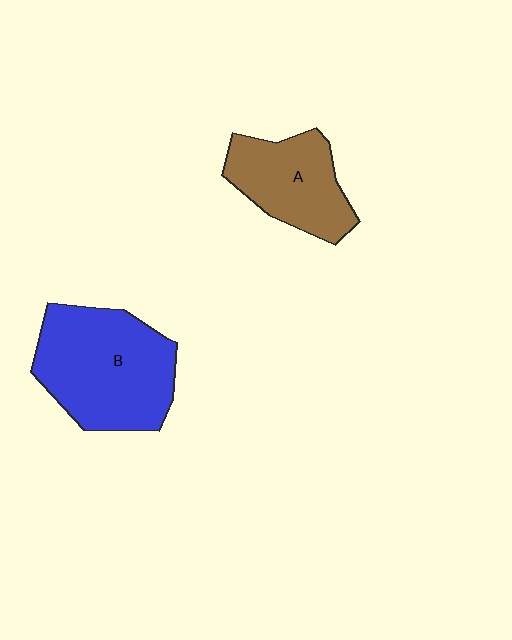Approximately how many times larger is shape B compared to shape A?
Approximately 1.5 times.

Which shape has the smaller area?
Shape A (brown).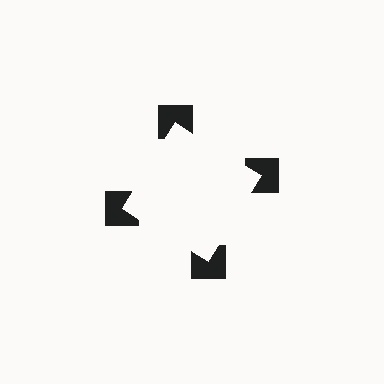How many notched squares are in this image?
There are 4 — one at each vertex of the illusory square.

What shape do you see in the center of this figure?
An illusory square — its edges are inferred from the aligned wedge cuts in the notched squares, not physically drawn.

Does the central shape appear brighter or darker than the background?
It typically appears slightly brighter than the background, even though no actual brightness change is drawn.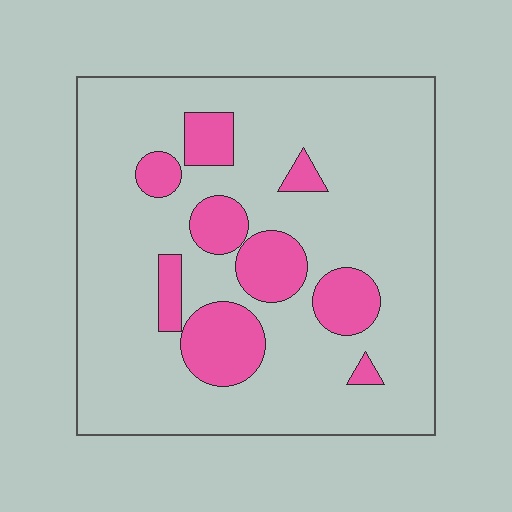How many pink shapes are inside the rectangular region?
9.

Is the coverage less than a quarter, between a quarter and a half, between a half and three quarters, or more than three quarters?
Less than a quarter.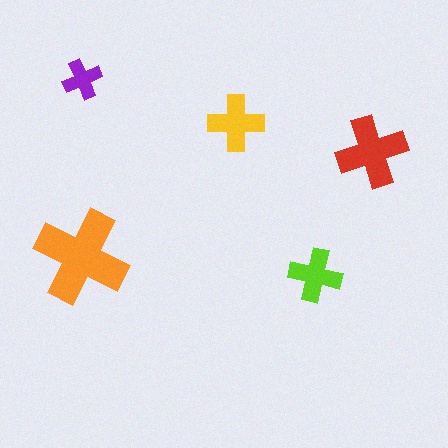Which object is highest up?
The purple cross is topmost.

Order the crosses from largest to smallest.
the orange one, the red one, the yellow one, the lime one, the purple one.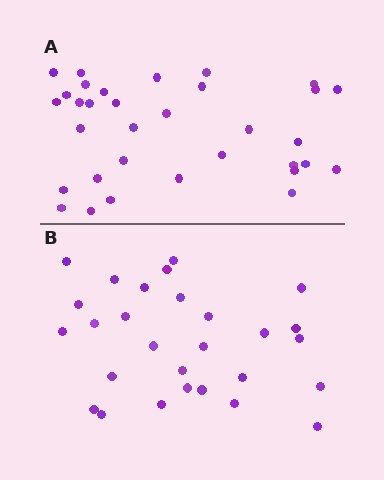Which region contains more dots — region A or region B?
Region A (the top region) has more dots.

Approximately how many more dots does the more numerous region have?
Region A has about 5 more dots than region B.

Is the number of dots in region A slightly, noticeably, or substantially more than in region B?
Region A has only slightly more — the two regions are fairly close. The ratio is roughly 1.2 to 1.